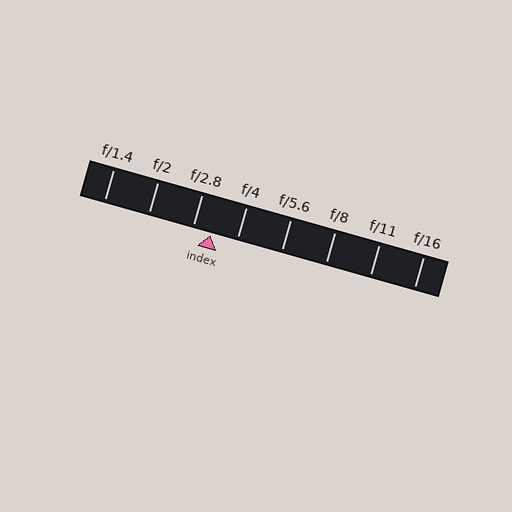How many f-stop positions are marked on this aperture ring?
There are 8 f-stop positions marked.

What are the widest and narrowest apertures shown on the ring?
The widest aperture shown is f/1.4 and the narrowest is f/16.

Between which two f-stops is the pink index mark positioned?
The index mark is between f/2.8 and f/4.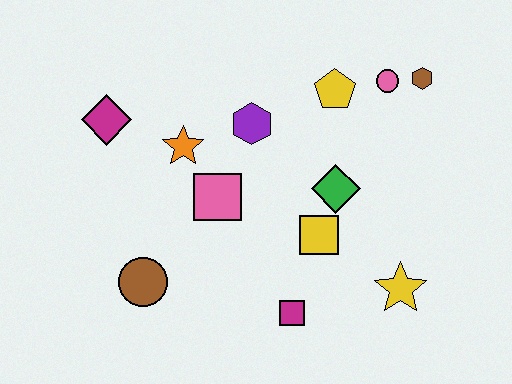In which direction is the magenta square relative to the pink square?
The magenta square is below the pink square.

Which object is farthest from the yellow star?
The magenta diamond is farthest from the yellow star.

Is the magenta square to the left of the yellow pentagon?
Yes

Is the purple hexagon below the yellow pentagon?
Yes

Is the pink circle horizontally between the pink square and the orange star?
No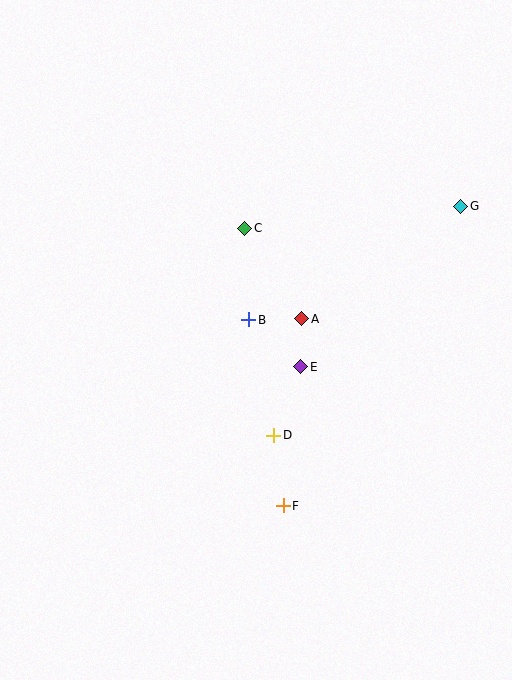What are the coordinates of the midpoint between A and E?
The midpoint between A and E is at (301, 343).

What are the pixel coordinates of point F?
Point F is at (283, 506).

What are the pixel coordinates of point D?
Point D is at (274, 435).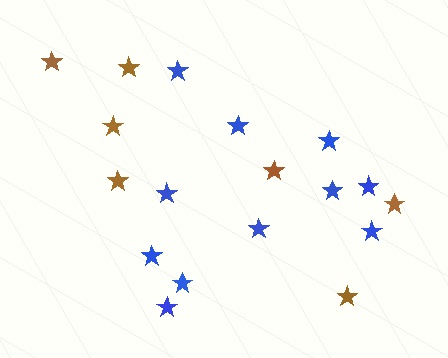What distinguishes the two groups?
There are 2 groups: one group of blue stars (11) and one group of brown stars (7).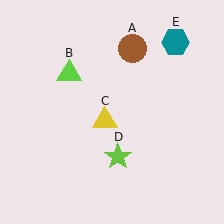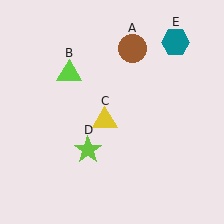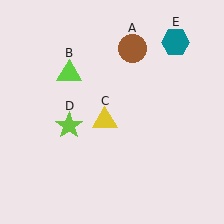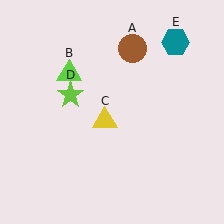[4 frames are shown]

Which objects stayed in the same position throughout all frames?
Brown circle (object A) and lime triangle (object B) and yellow triangle (object C) and teal hexagon (object E) remained stationary.